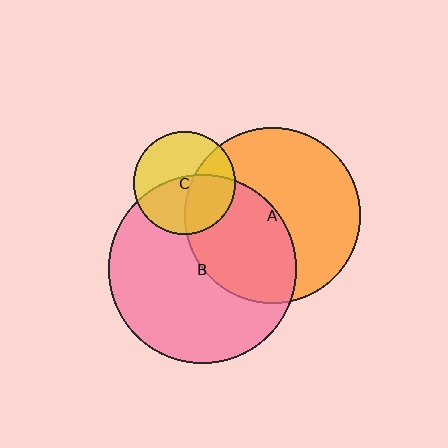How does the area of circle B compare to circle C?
Approximately 3.4 times.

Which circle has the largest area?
Circle B (pink).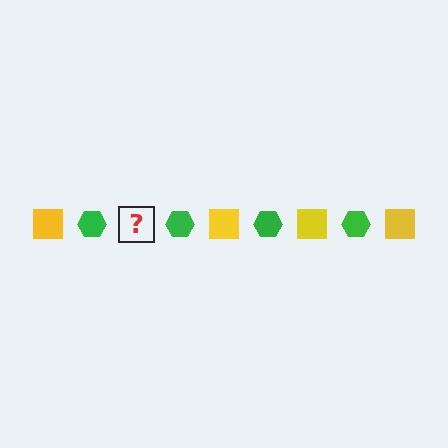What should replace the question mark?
The question mark should be replaced with a yellow square.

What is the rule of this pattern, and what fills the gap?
The rule is that the pattern alternates between yellow square and green hexagon. The gap should be filled with a yellow square.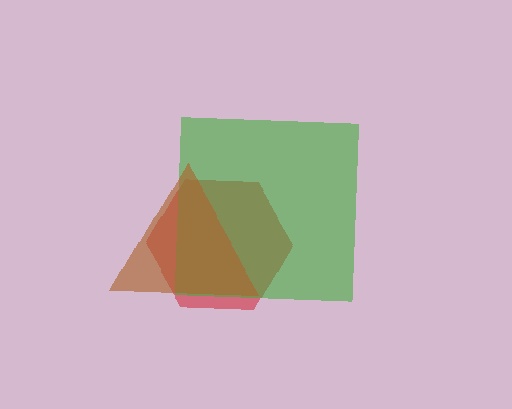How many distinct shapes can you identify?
There are 3 distinct shapes: a red hexagon, a green square, a brown triangle.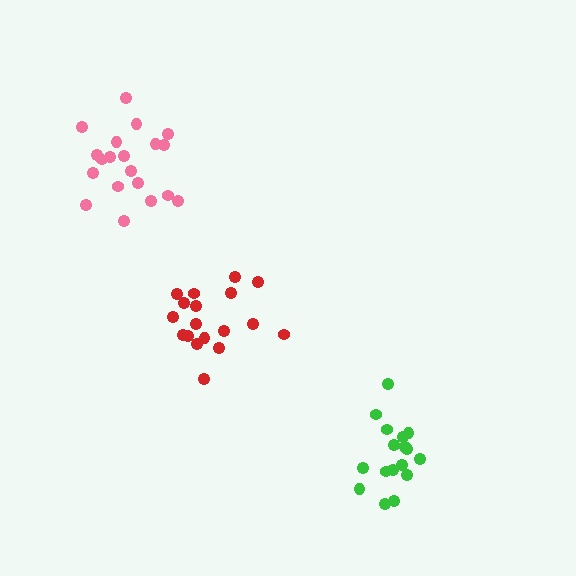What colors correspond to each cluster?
The clusters are colored: red, green, pink.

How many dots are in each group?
Group 1: 18 dots, Group 2: 17 dots, Group 3: 20 dots (55 total).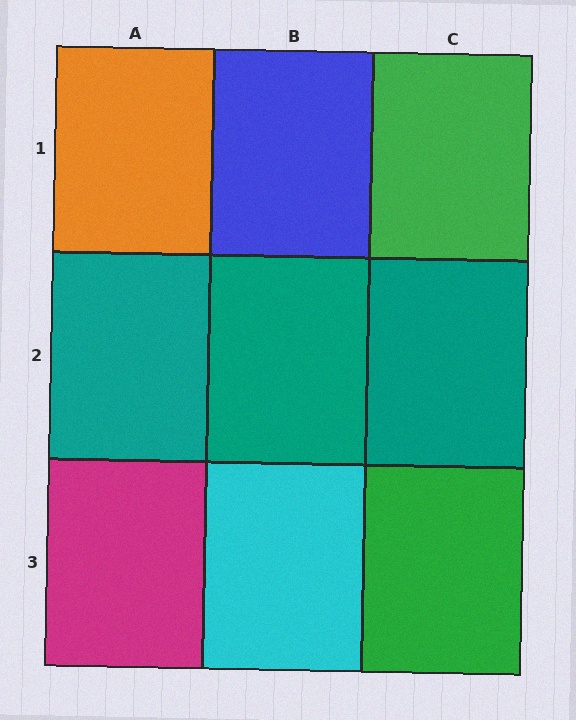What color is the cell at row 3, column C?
Green.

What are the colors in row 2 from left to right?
Teal, teal, teal.